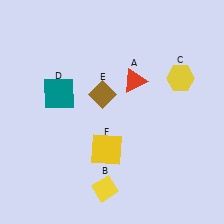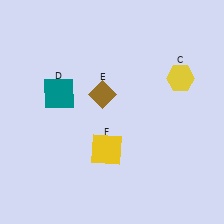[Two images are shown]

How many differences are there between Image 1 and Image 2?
There are 2 differences between the two images.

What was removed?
The red triangle (A), the yellow diamond (B) were removed in Image 2.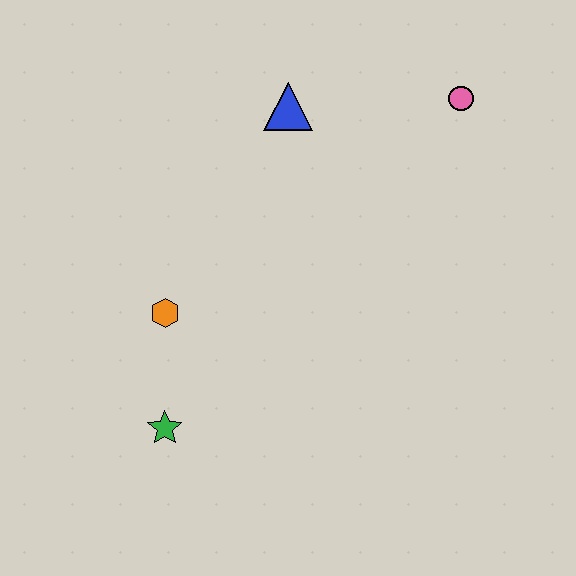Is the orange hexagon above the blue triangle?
No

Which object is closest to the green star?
The orange hexagon is closest to the green star.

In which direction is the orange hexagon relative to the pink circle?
The orange hexagon is to the left of the pink circle.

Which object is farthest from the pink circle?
The green star is farthest from the pink circle.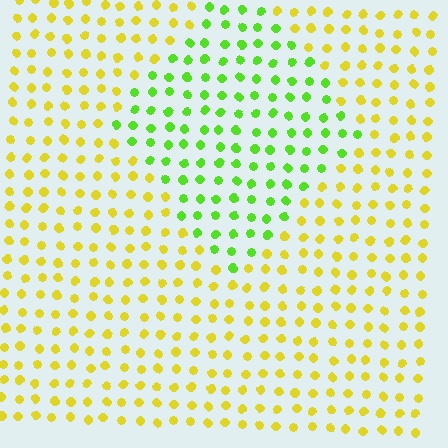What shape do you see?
I see a diamond.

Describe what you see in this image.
The image is filled with small yellow elements in a uniform arrangement. A diamond-shaped region is visible where the elements are tinted to a slightly different hue, forming a subtle color boundary.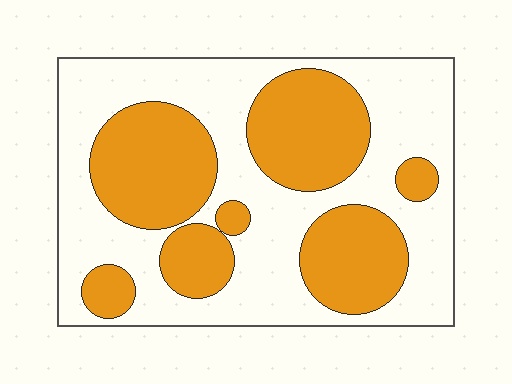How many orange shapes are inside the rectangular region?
7.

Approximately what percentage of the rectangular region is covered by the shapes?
Approximately 40%.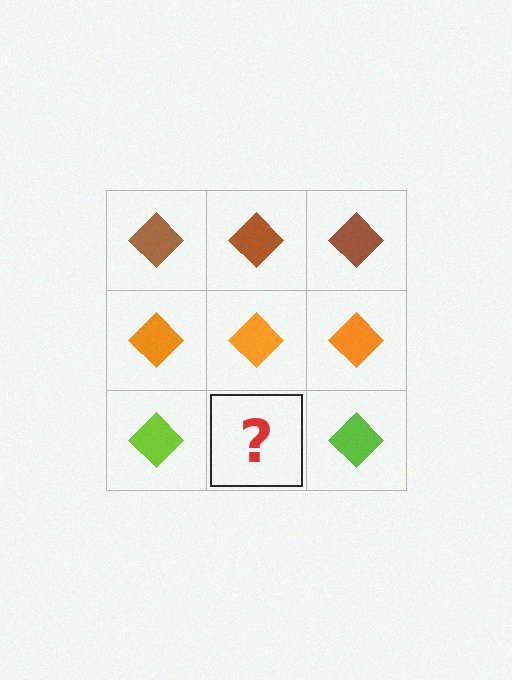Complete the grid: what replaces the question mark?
The question mark should be replaced with a lime diamond.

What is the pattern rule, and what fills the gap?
The rule is that each row has a consistent color. The gap should be filled with a lime diamond.